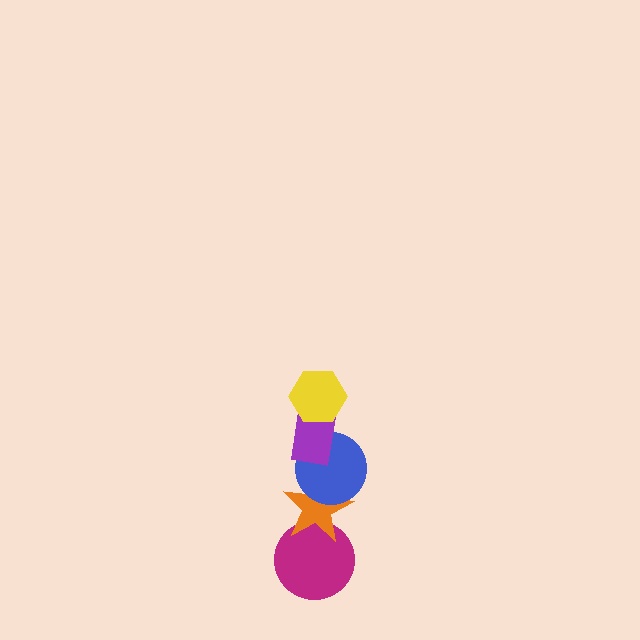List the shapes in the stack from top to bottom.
From top to bottom: the yellow hexagon, the purple rectangle, the blue circle, the orange star, the magenta circle.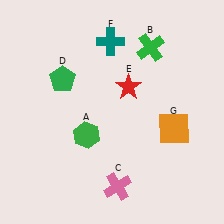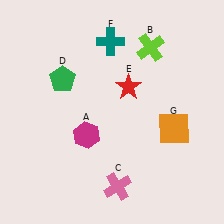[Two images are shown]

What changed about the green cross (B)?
In Image 1, B is green. In Image 2, it changed to lime.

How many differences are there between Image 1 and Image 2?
There are 2 differences between the two images.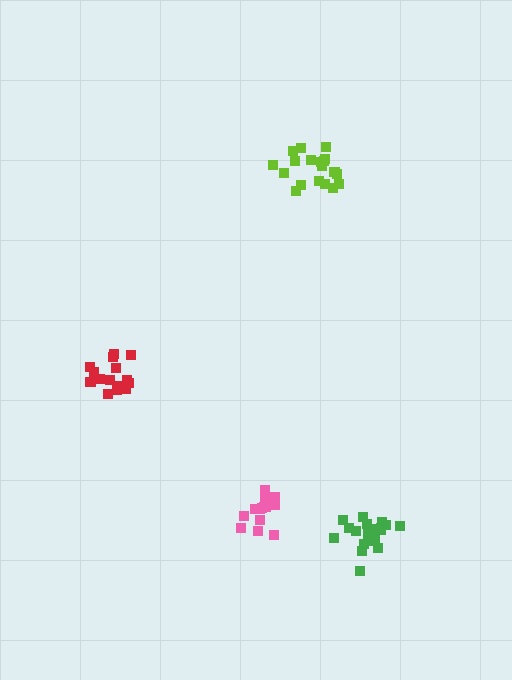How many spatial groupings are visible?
There are 4 spatial groupings.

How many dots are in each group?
Group 1: 14 dots, Group 2: 20 dots, Group 3: 20 dots, Group 4: 15 dots (69 total).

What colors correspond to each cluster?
The clusters are colored: pink, green, lime, red.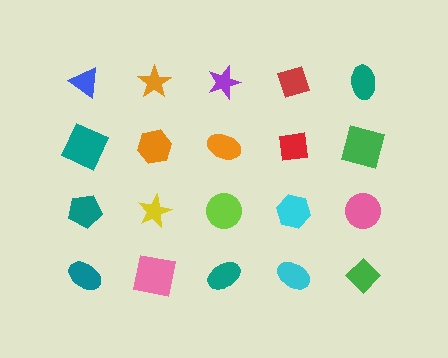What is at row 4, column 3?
A teal ellipse.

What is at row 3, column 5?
A pink circle.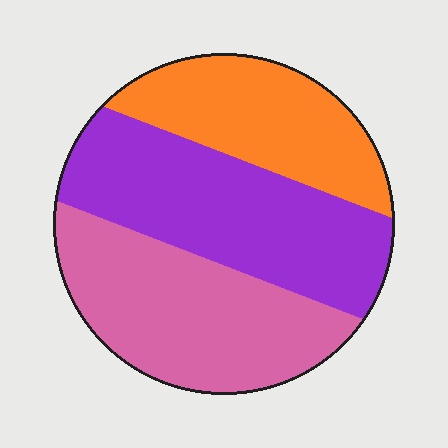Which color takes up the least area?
Orange, at roughly 25%.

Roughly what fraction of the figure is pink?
Pink covers about 35% of the figure.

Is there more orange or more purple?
Purple.